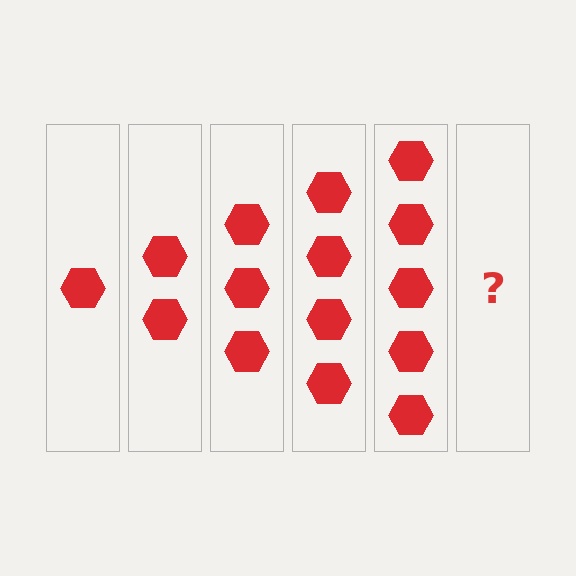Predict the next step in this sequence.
The next step is 6 hexagons.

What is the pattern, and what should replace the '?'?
The pattern is that each step adds one more hexagon. The '?' should be 6 hexagons.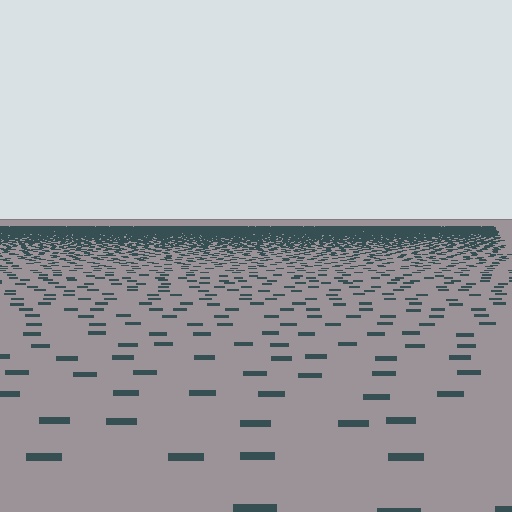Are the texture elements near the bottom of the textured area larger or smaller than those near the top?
Larger. Near the bottom, elements are closer to the viewer and appear at a bigger on-screen size.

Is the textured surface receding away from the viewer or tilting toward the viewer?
The surface is receding away from the viewer. Texture elements get smaller and denser toward the top.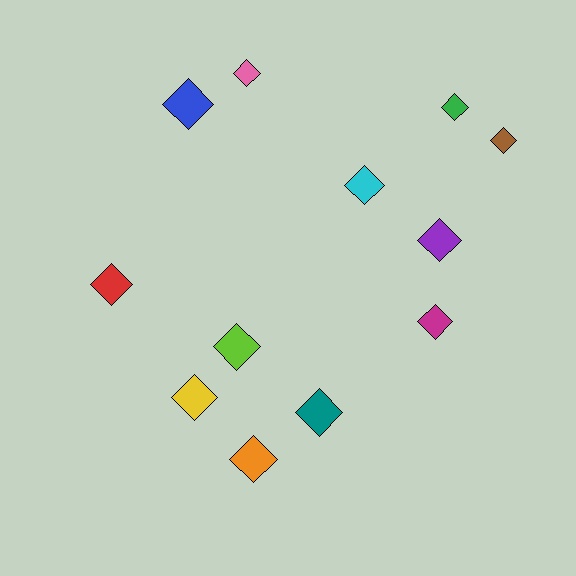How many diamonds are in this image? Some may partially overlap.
There are 12 diamonds.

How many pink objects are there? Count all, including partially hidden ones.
There is 1 pink object.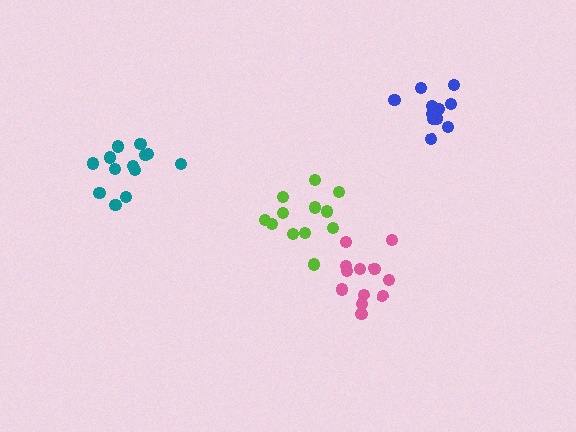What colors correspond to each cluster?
The clusters are colored: blue, pink, teal, lime.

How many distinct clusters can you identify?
There are 4 distinct clusters.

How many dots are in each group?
Group 1: 11 dots, Group 2: 12 dots, Group 3: 13 dots, Group 4: 12 dots (48 total).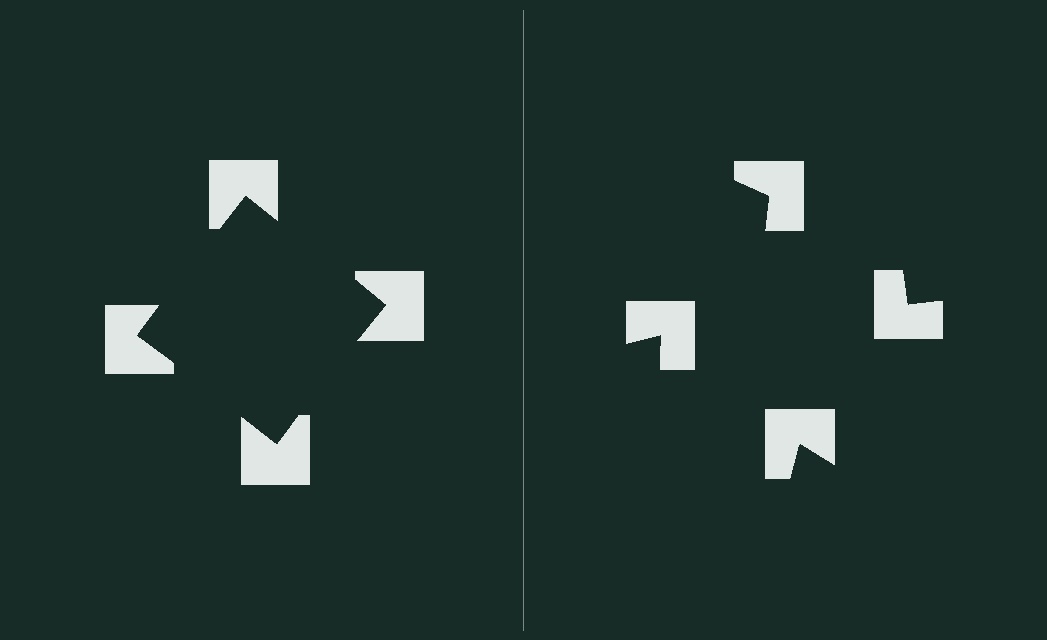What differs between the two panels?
The notched squares are positioned identically on both sides; only the wedge orientations differ. On the left they align to a square; on the right they are misaligned.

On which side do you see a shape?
An illusory square appears on the left side. On the right side the wedge cuts are rotated, so no coherent shape forms.